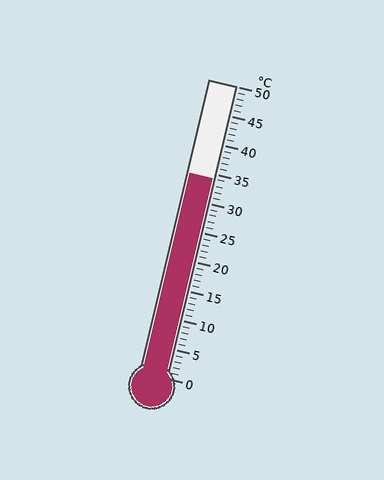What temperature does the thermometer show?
The thermometer shows approximately 34°C.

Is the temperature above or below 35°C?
The temperature is below 35°C.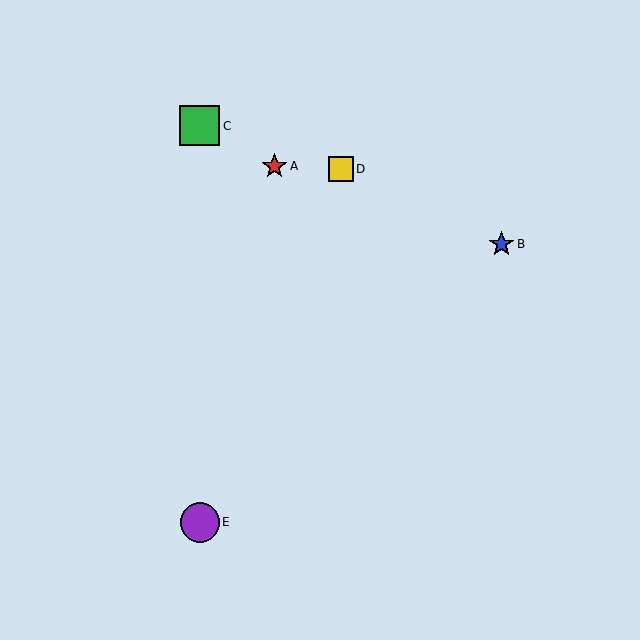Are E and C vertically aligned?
Yes, both are at x≈200.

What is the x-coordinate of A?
Object A is at x≈275.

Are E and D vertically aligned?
No, E is at x≈200 and D is at x≈341.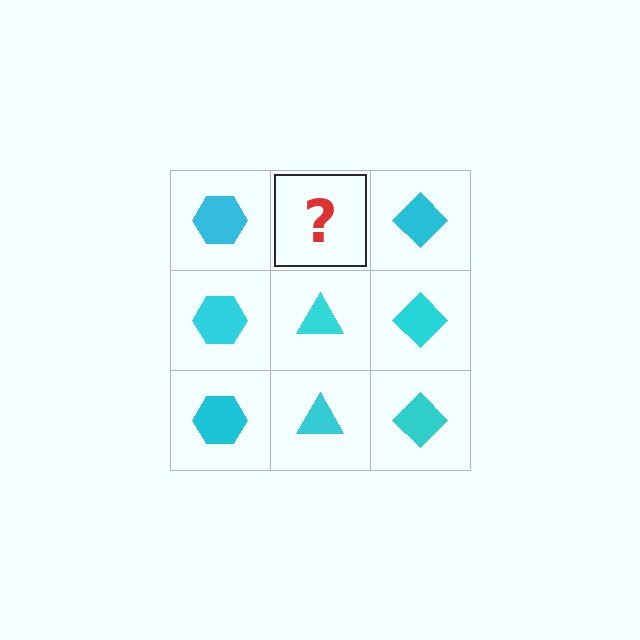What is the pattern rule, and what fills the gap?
The rule is that each column has a consistent shape. The gap should be filled with a cyan triangle.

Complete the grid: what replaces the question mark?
The question mark should be replaced with a cyan triangle.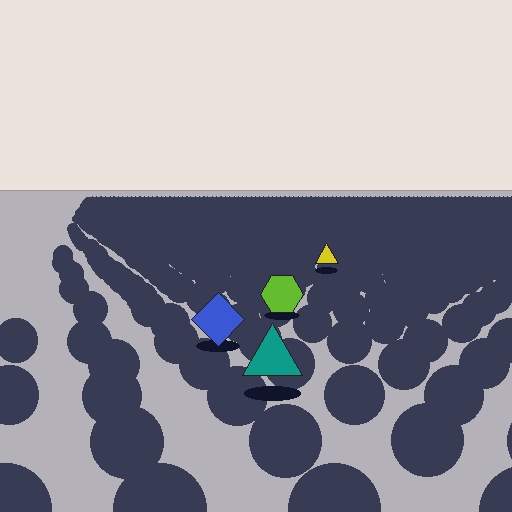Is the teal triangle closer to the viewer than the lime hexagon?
Yes. The teal triangle is closer — you can tell from the texture gradient: the ground texture is coarser near it.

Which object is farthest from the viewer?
The yellow triangle is farthest from the viewer. It appears smaller and the ground texture around it is denser.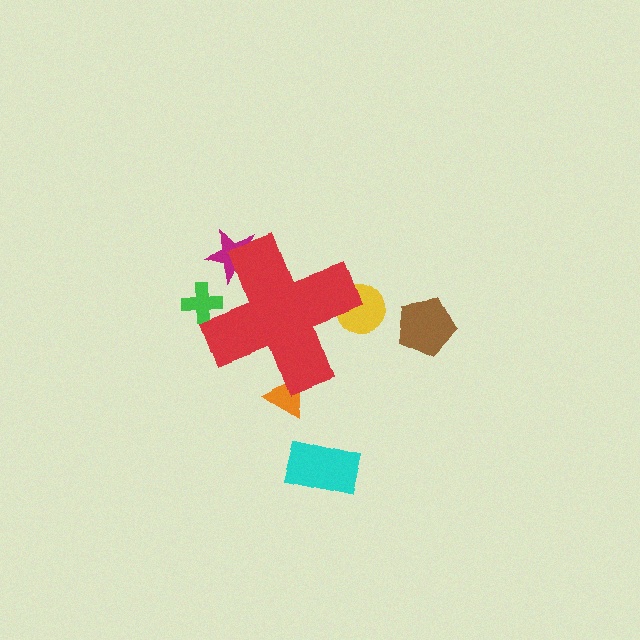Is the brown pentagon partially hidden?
No, the brown pentagon is fully visible.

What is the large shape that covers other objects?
A red cross.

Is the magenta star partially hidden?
Yes, the magenta star is partially hidden behind the red cross.